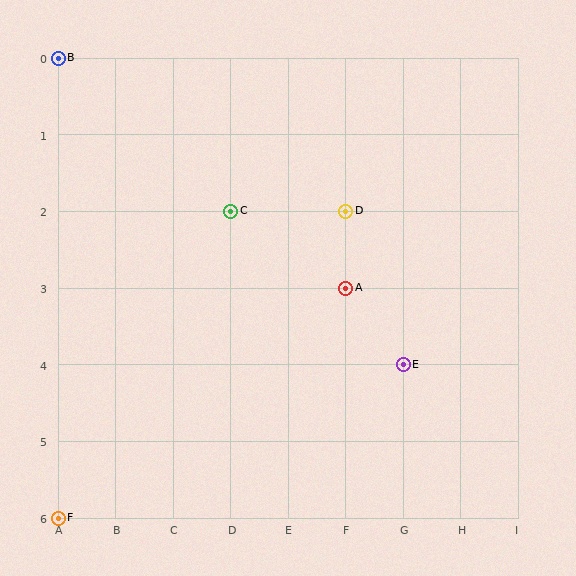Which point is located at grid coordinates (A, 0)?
Point B is at (A, 0).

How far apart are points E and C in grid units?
Points E and C are 3 columns and 2 rows apart (about 3.6 grid units diagonally).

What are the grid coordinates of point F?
Point F is at grid coordinates (A, 6).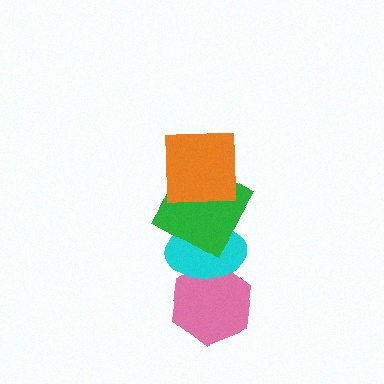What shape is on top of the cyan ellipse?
The green square is on top of the cyan ellipse.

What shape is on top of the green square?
The orange square is on top of the green square.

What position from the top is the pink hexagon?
The pink hexagon is 4th from the top.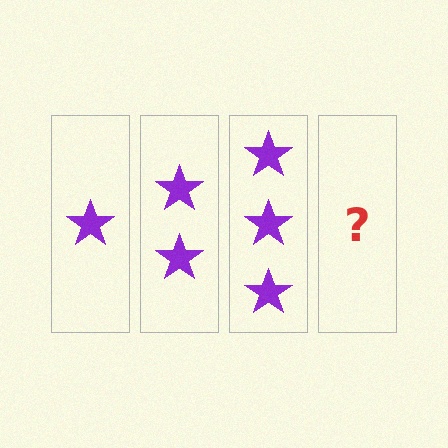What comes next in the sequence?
The next element should be 4 stars.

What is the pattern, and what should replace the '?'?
The pattern is that each step adds one more star. The '?' should be 4 stars.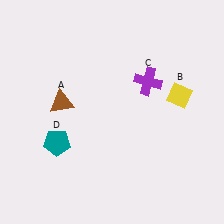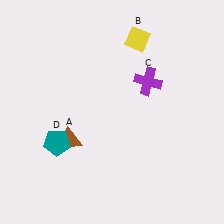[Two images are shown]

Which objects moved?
The objects that moved are: the brown triangle (A), the yellow diamond (B).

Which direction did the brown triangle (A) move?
The brown triangle (A) moved down.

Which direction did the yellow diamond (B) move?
The yellow diamond (B) moved up.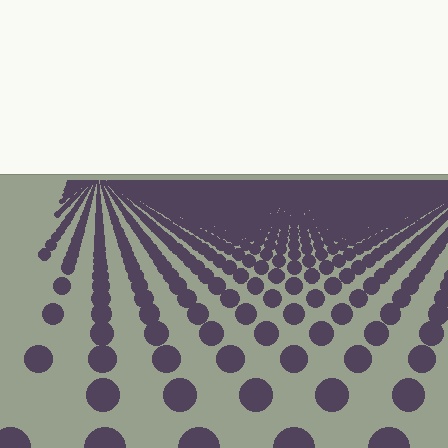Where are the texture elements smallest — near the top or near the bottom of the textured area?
Near the top.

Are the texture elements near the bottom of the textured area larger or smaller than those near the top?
Larger. Near the bottom, elements are closer to the viewer and appear at a bigger on-screen size.